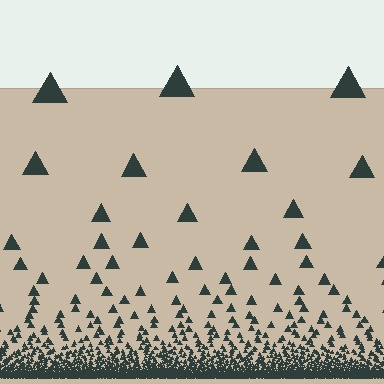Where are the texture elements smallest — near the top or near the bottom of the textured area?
Near the bottom.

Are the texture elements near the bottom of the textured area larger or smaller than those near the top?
Smaller. The gradient is inverted — elements near the bottom are smaller and denser.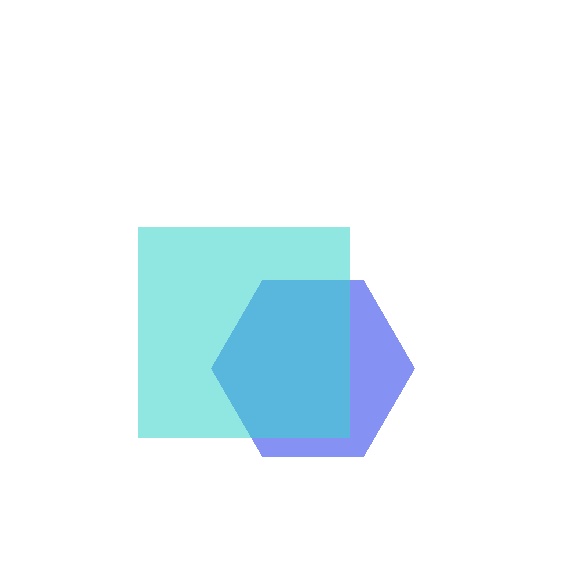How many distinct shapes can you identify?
There are 2 distinct shapes: a blue hexagon, a cyan square.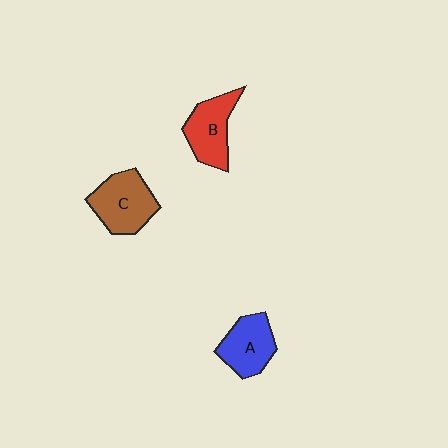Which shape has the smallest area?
Shape A (blue).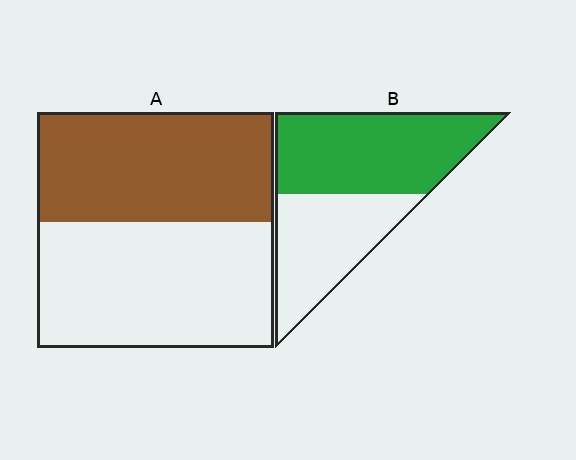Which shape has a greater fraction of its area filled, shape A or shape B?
Shape B.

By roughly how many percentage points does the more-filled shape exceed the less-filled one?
By roughly 10 percentage points (B over A).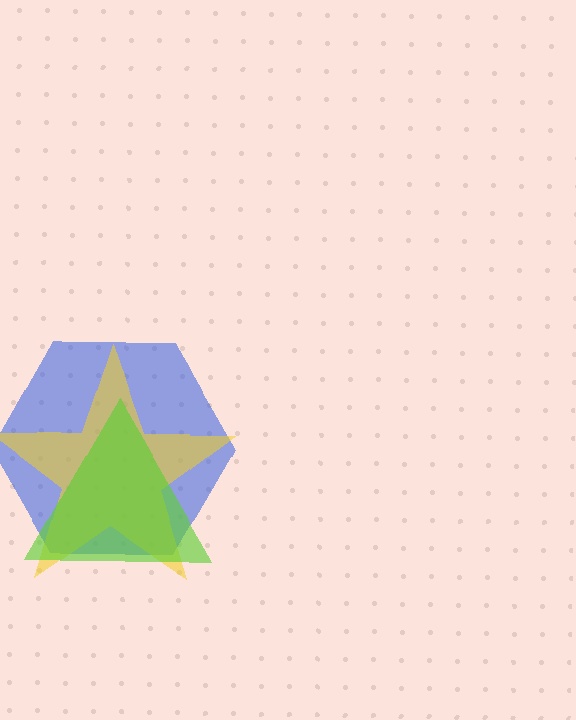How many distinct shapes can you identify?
There are 3 distinct shapes: a blue hexagon, a yellow star, a lime triangle.